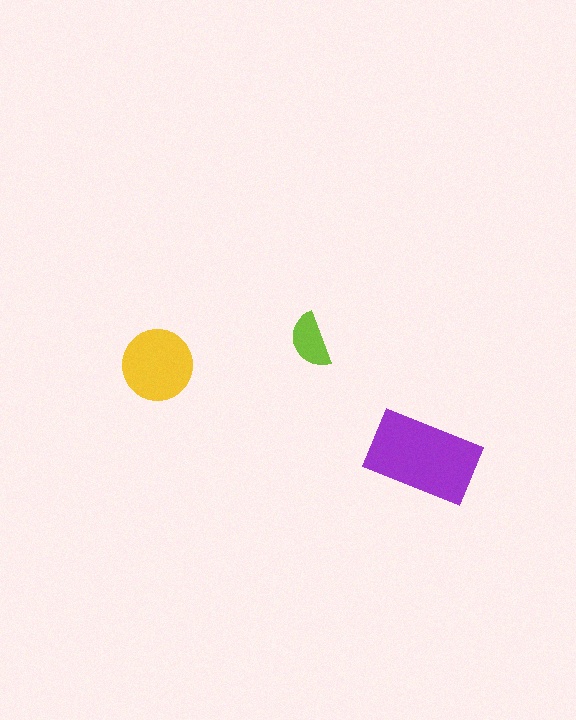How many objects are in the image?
There are 3 objects in the image.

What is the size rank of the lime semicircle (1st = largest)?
3rd.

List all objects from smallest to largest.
The lime semicircle, the yellow circle, the purple rectangle.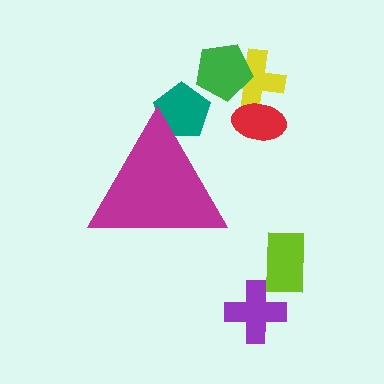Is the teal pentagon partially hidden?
Yes, the teal pentagon is partially hidden behind the magenta triangle.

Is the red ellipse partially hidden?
No, the red ellipse is fully visible.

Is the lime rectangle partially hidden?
No, the lime rectangle is fully visible.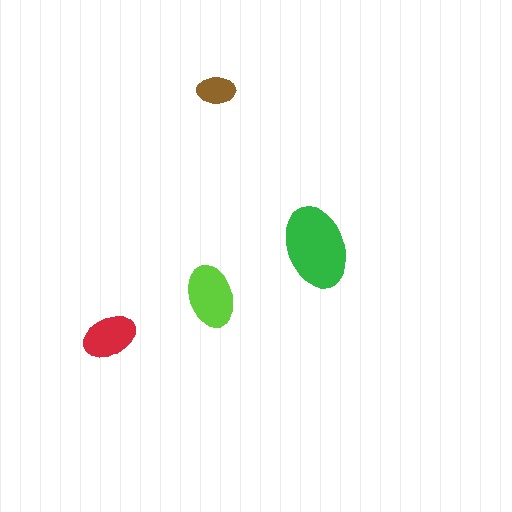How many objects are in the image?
There are 4 objects in the image.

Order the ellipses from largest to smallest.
the green one, the lime one, the red one, the brown one.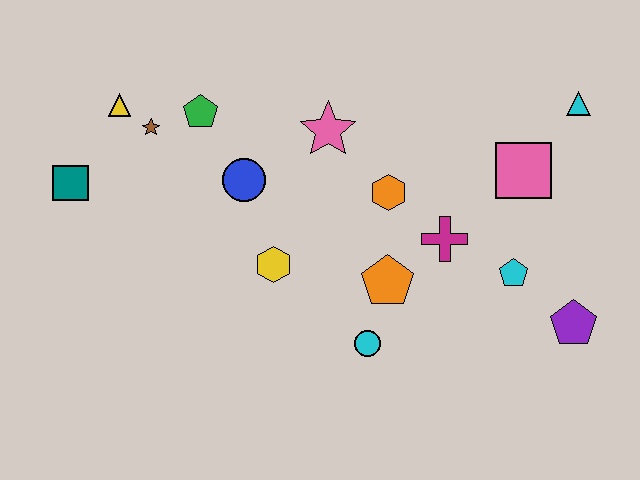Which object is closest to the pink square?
The cyan triangle is closest to the pink square.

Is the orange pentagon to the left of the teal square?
No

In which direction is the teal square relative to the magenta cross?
The teal square is to the left of the magenta cross.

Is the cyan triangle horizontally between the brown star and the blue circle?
No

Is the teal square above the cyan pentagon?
Yes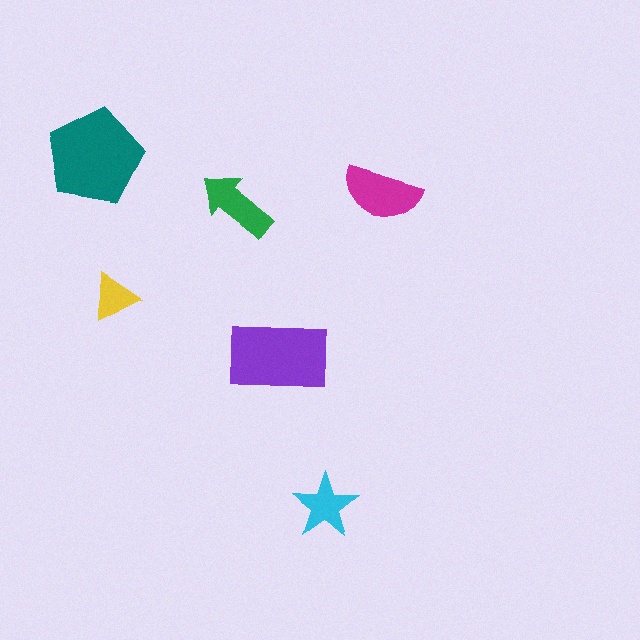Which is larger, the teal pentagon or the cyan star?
The teal pentagon.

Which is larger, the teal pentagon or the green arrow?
The teal pentagon.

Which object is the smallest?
The yellow triangle.